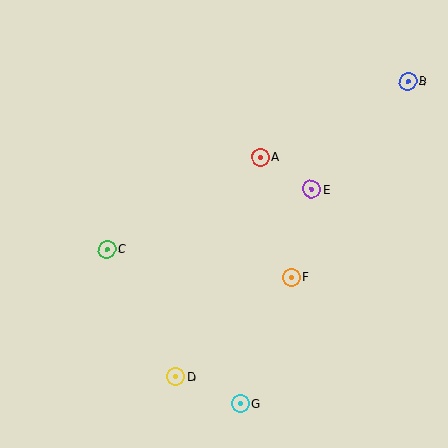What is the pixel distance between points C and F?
The distance between C and F is 187 pixels.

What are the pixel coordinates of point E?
Point E is at (312, 189).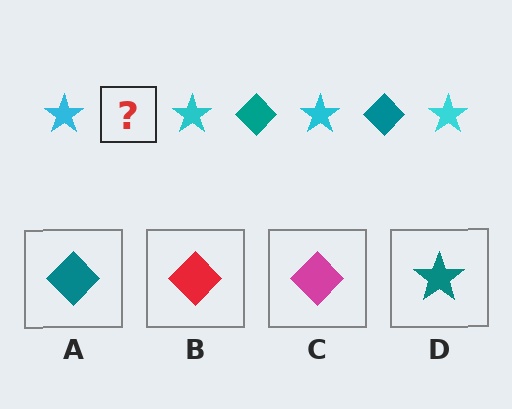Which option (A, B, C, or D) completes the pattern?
A.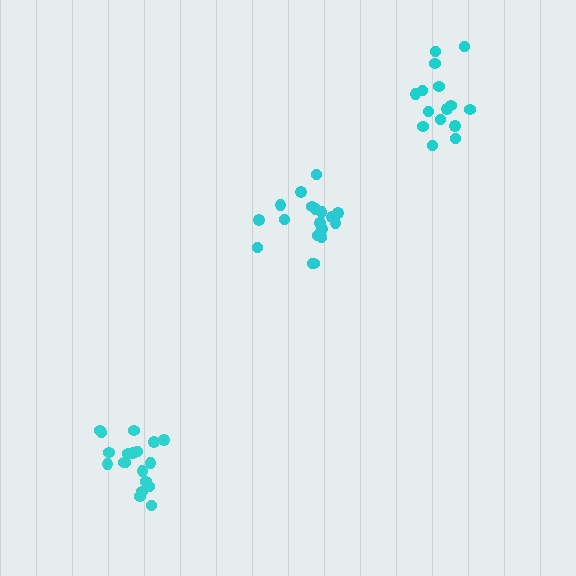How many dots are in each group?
Group 1: 18 dots, Group 2: 20 dots, Group 3: 15 dots (53 total).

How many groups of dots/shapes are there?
There are 3 groups.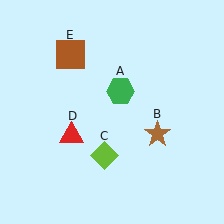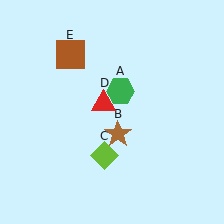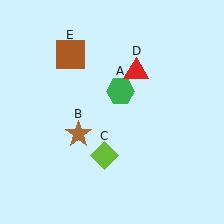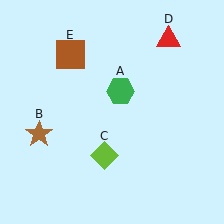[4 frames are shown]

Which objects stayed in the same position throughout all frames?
Green hexagon (object A) and lime diamond (object C) and brown square (object E) remained stationary.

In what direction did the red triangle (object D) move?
The red triangle (object D) moved up and to the right.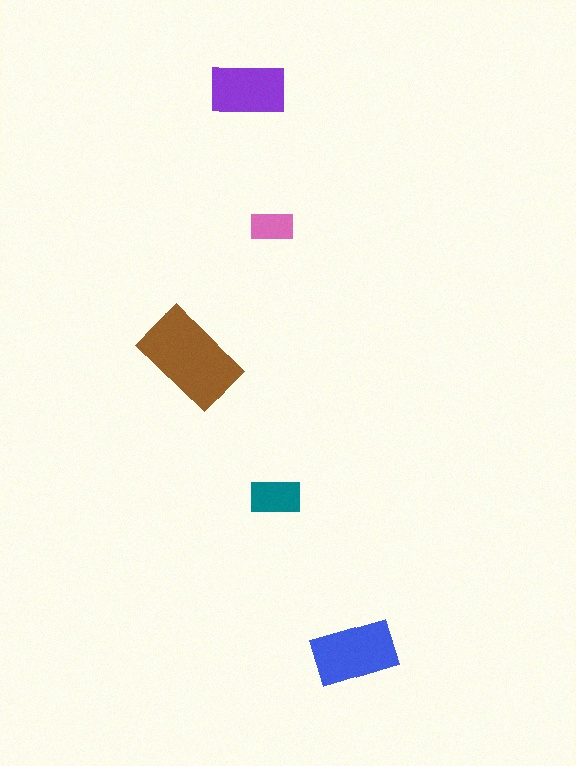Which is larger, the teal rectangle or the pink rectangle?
The teal one.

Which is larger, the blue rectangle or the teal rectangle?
The blue one.